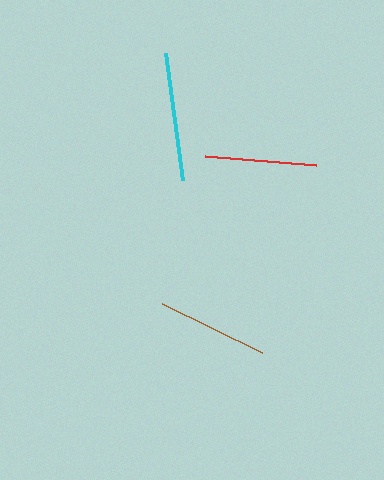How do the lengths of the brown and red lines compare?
The brown and red lines are approximately the same length.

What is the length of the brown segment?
The brown segment is approximately 112 pixels long.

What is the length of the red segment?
The red segment is approximately 111 pixels long.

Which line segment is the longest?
The cyan line is the longest at approximately 128 pixels.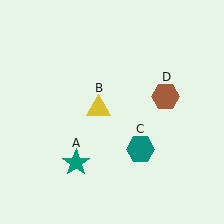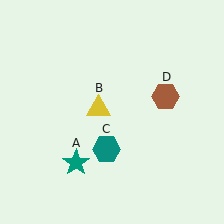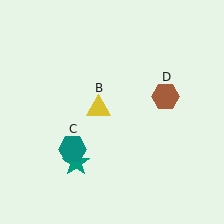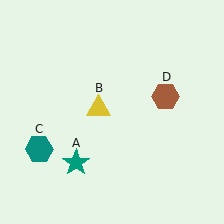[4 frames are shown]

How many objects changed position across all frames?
1 object changed position: teal hexagon (object C).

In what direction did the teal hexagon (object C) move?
The teal hexagon (object C) moved left.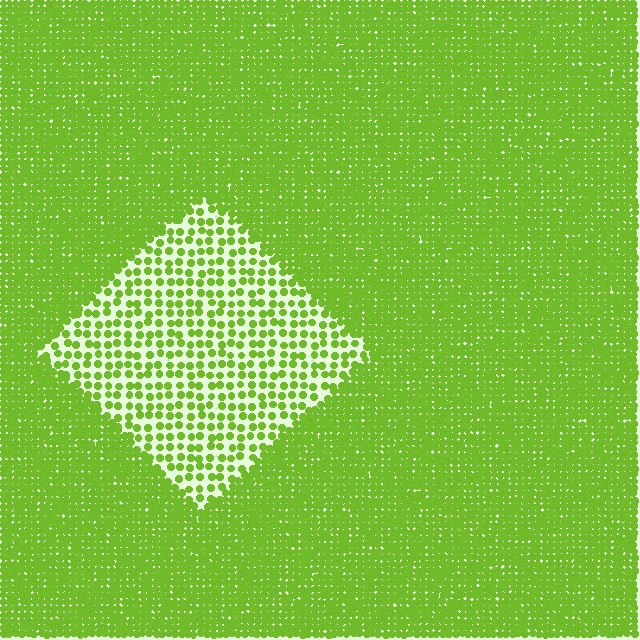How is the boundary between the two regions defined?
The boundary is defined by a change in element density (approximately 2.6x ratio). All elements are the same color, size, and shape.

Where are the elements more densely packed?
The elements are more densely packed outside the diamond boundary.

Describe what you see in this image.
The image contains small lime elements arranged at two different densities. A diamond-shaped region is visible where the elements are less densely packed than the surrounding area.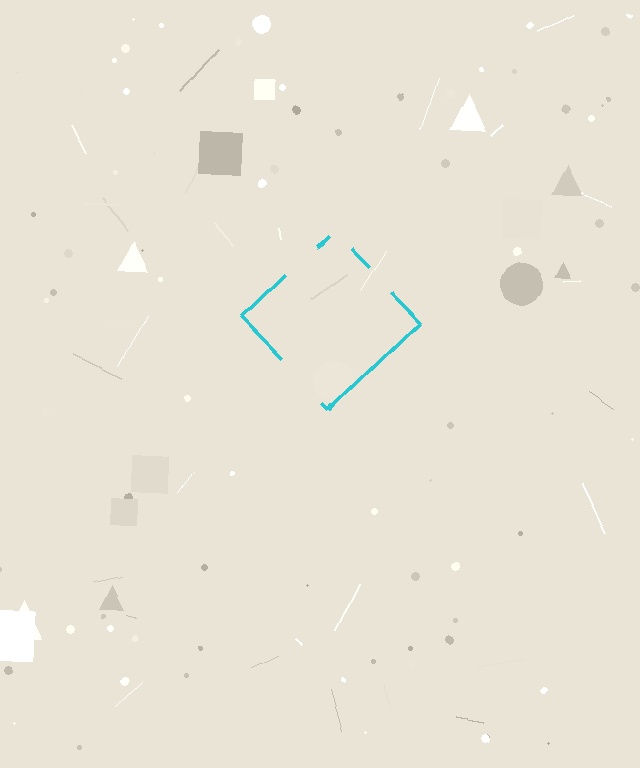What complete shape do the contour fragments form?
The contour fragments form a diamond.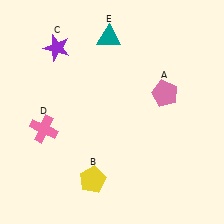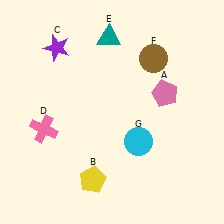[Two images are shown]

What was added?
A brown circle (F), a cyan circle (G) were added in Image 2.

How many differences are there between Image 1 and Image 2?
There are 2 differences between the two images.